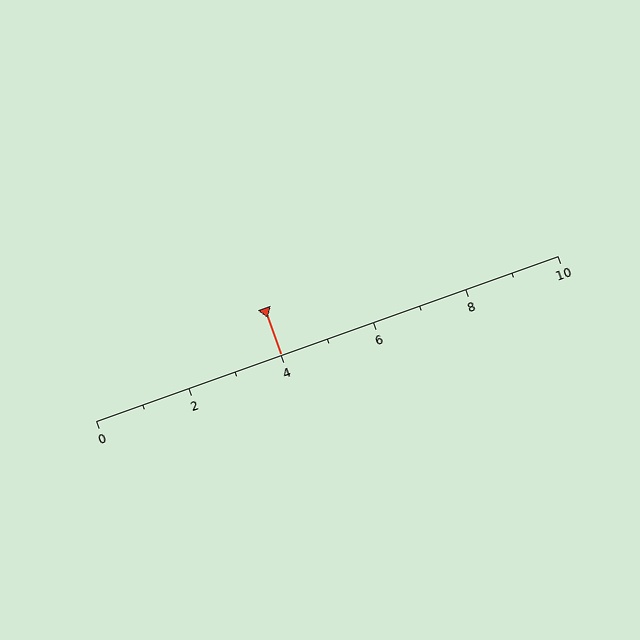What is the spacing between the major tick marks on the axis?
The major ticks are spaced 2 apart.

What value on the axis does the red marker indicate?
The marker indicates approximately 4.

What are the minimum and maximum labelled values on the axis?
The axis runs from 0 to 10.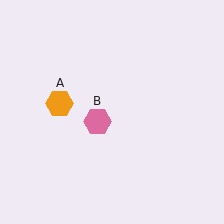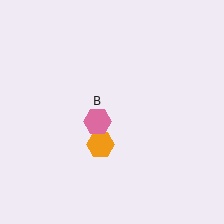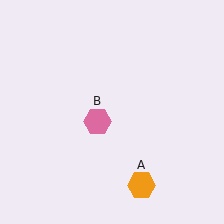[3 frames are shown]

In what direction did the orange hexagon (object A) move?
The orange hexagon (object A) moved down and to the right.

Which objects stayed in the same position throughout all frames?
Pink hexagon (object B) remained stationary.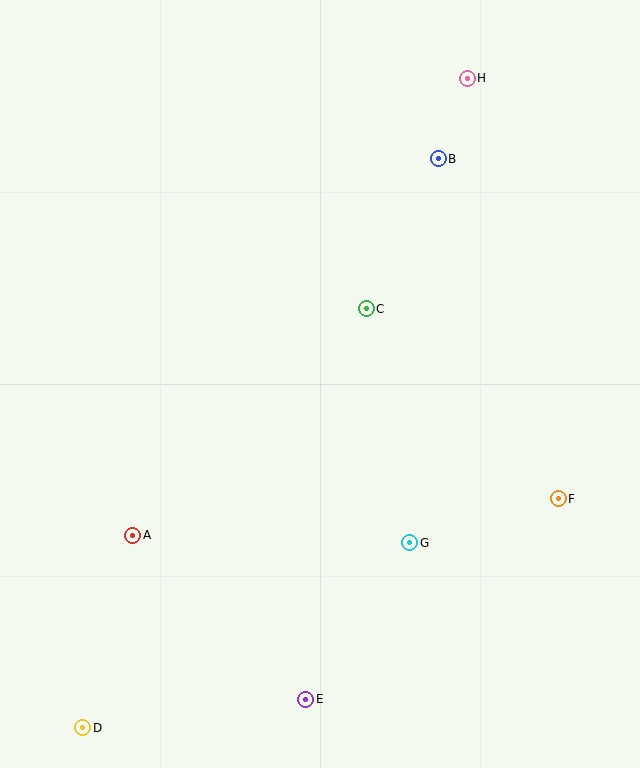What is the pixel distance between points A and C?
The distance between A and C is 325 pixels.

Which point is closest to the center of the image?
Point C at (366, 309) is closest to the center.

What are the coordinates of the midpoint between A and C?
The midpoint between A and C is at (250, 422).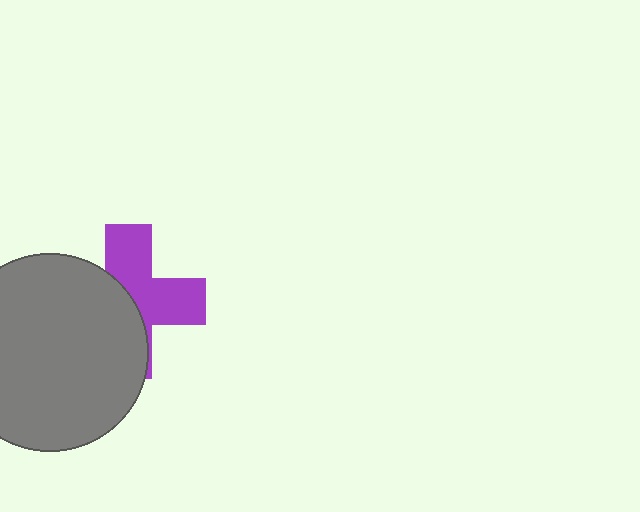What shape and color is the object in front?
The object in front is a gray circle.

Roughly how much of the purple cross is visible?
About half of it is visible (roughly 49%).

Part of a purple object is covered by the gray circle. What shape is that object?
It is a cross.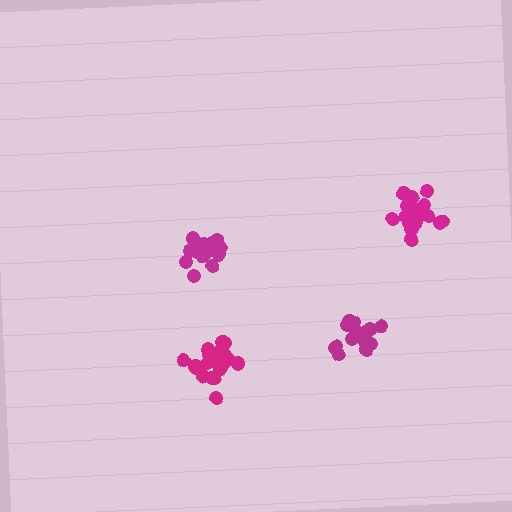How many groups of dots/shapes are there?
There are 4 groups.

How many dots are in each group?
Group 1: 20 dots, Group 2: 16 dots, Group 3: 17 dots, Group 4: 19 dots (72 total).